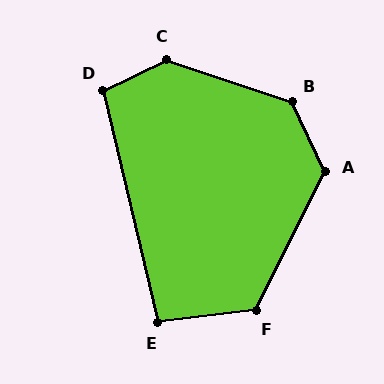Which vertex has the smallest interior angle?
E, at approximately 96 degrees.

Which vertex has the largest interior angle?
C, at approximately 135 degrees.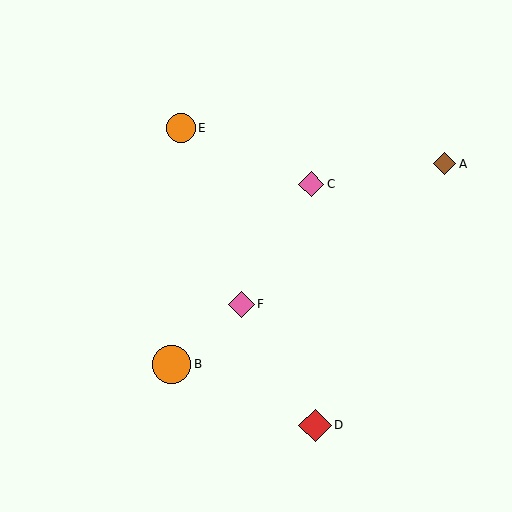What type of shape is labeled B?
Shape B is an orange circle.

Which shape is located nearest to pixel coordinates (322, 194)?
The pink diamond (labeled C) at (311, 184) is nearest to that location.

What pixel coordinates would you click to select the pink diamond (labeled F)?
Click at (242, 304) to select the pink diamond F.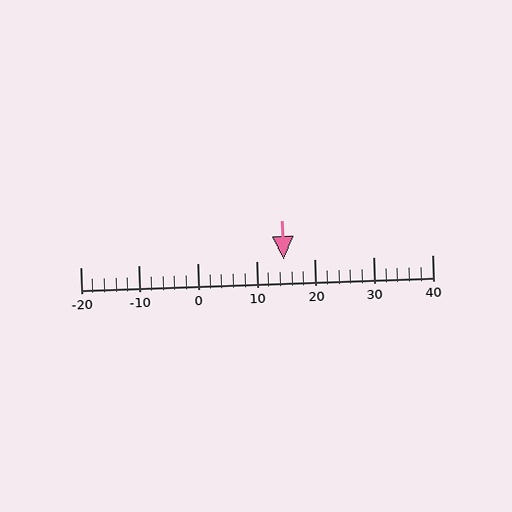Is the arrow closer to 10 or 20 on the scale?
The arrow is closer to 10.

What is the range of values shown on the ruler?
The ruler shows values from -20 to 40.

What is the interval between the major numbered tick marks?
The major tick marks are spaced 10 units apart.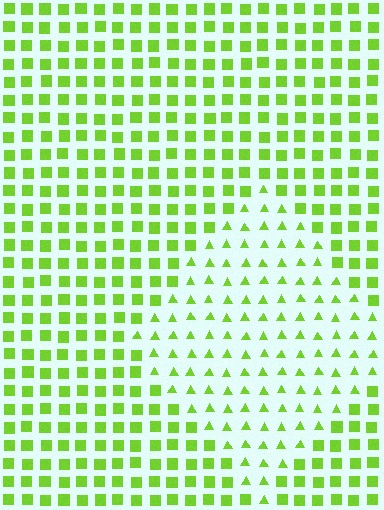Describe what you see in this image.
The image is filled with small lime elements arranged in a uniform grid. A diamond-shaped region contains triangles, while the surrounding area contains squares. The boundary is defined purely by the change in element shape.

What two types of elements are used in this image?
The image uses triangles inside the diamond region and squares outside it.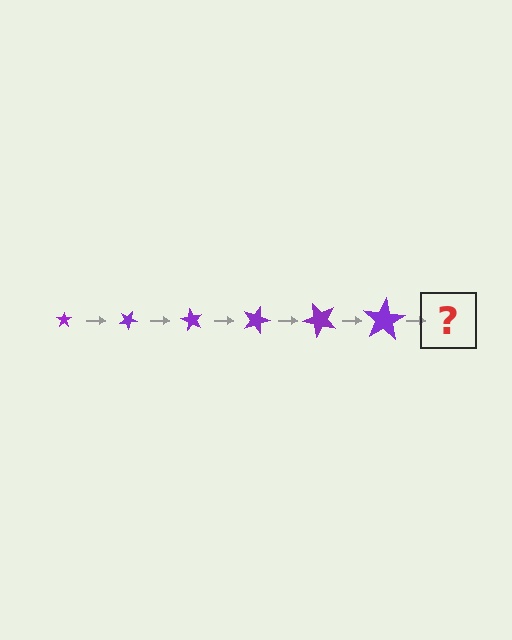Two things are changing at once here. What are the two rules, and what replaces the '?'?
The two rules are that the star grows larger each step and it rotates 30 degrees each step. The '?' should be a star, larger than the previous one and rotated 180 degrees from the start.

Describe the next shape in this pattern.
It should be a star, larger than the previous one and rotated 180 degrees from the start.